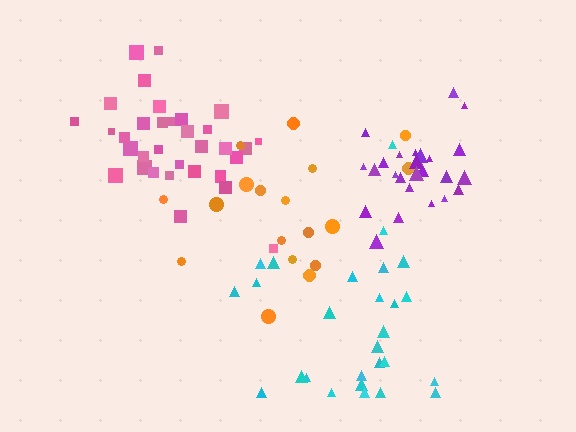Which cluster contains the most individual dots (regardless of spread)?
Pink (35).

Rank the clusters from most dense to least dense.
purple, pink, cyan, orange.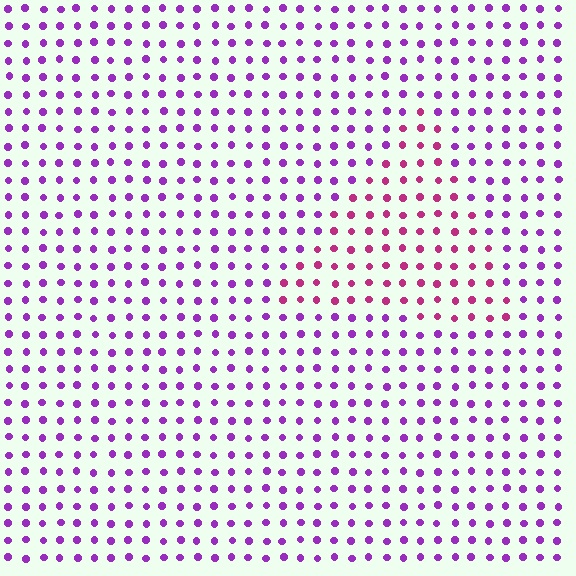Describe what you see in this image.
The image is filled with small purple elements in a uniform arrangement. A triangle-shaped region is visible where the elements are tinted to a slightly different hue, forming a subtle color boundary.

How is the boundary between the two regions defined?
The boundary is defined purely by a slight shift in hue (about 40 degrees). Spacing, size, and orientation are identical on both sides.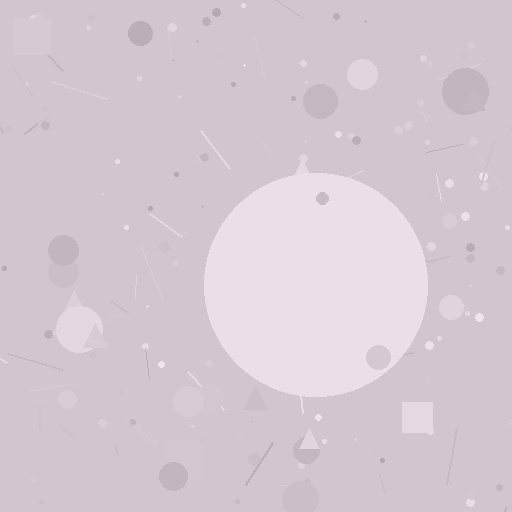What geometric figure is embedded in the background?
A circle is embedded in the background.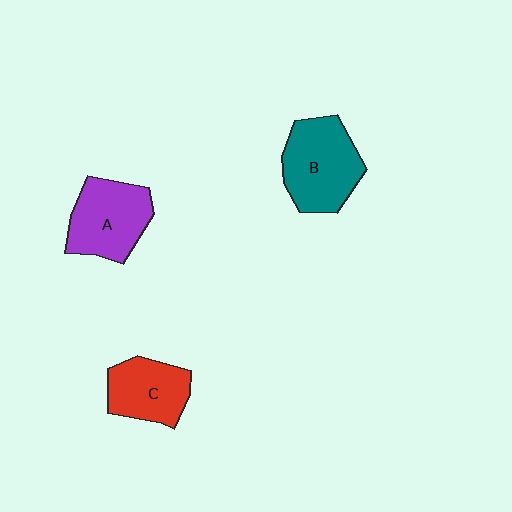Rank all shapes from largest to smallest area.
From largest to smallest: B (teal), A (purple), C (red).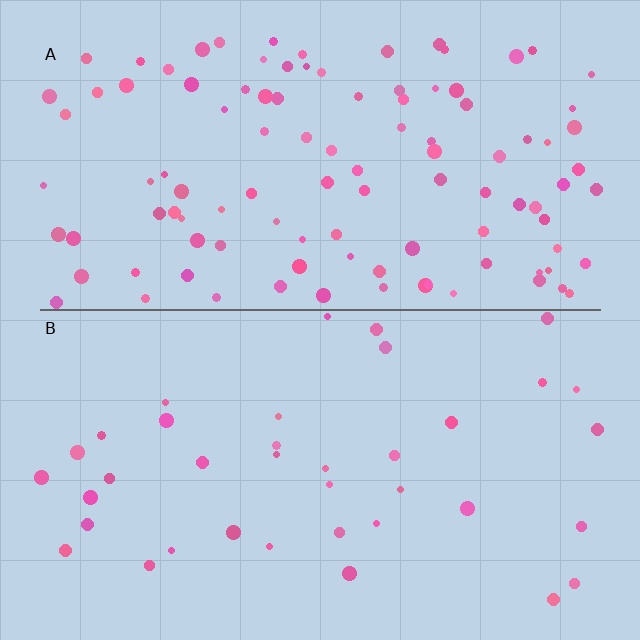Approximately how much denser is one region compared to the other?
Approximately 2.9× — region A over region B.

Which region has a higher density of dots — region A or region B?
A (the top).